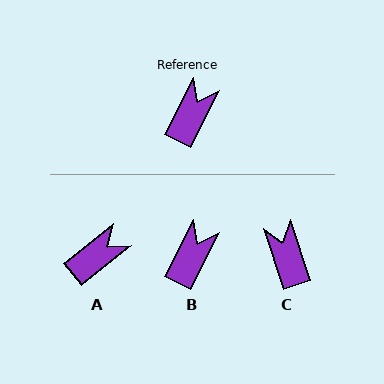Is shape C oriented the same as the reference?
No, it is off by about 46 degrees.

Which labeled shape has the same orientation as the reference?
B.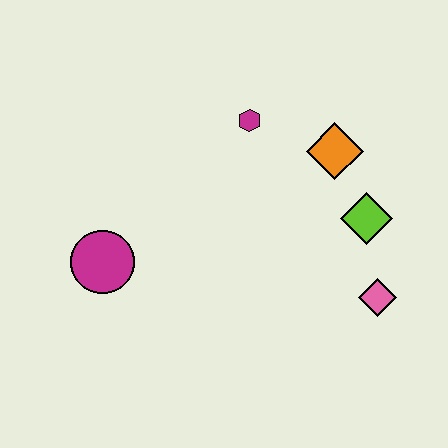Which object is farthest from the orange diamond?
The magenta circle is farthest from the orange diamond.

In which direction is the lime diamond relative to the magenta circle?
The lime diamond is to the right of the magenta circle.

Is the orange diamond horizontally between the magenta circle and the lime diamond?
Yes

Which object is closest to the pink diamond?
The lime diamond is closest to the pink diamond.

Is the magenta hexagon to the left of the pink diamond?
Yes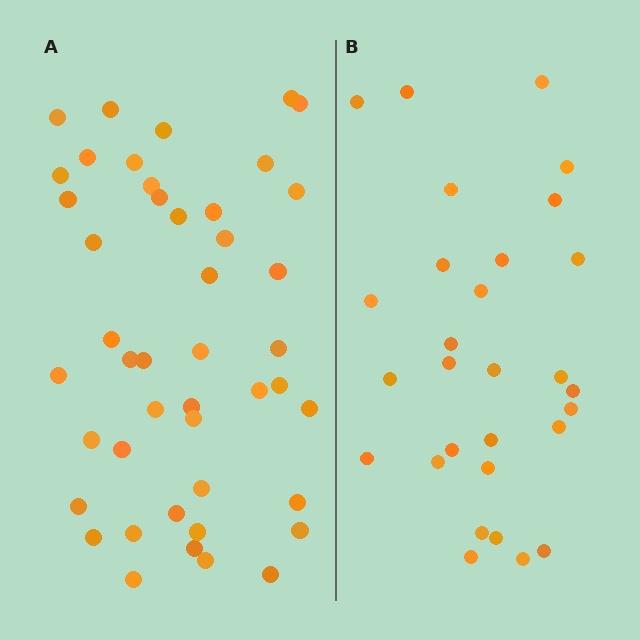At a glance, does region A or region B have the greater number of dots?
Region A (the left region) has more dots.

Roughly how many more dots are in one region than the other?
Region A has approximately 15 more dots than region B.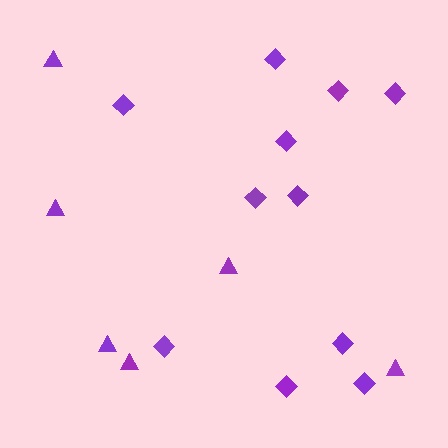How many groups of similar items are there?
There are 2 groups: one group of diamonds (11) and one group of triangles (6).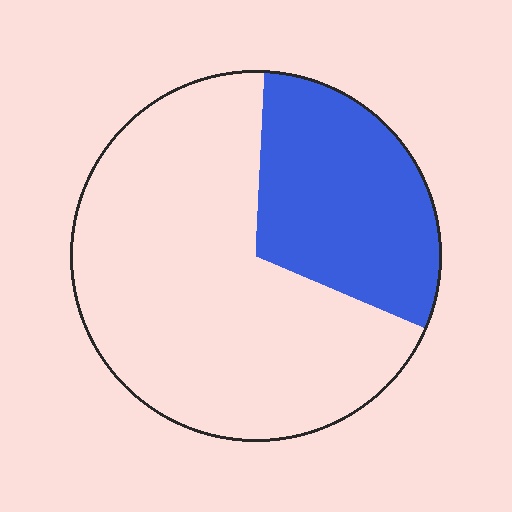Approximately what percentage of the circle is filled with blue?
Approximately 30%.